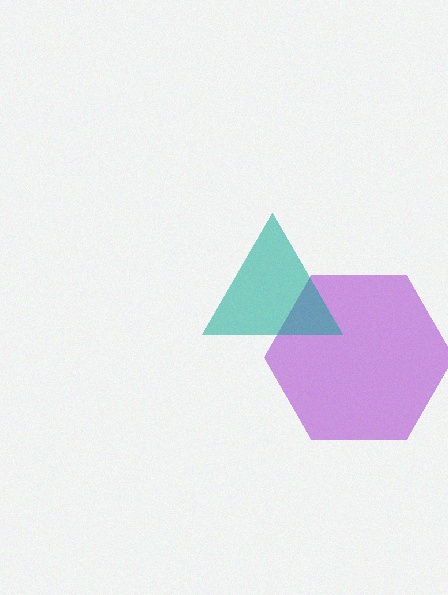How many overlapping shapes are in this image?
There are 2 overlapping shapes in the image.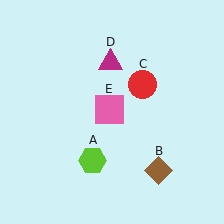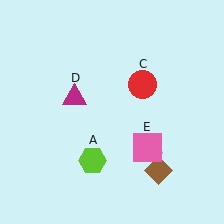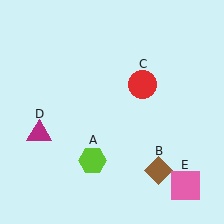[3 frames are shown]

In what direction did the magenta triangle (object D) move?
The magenta triangle (object D) moved down and to the left.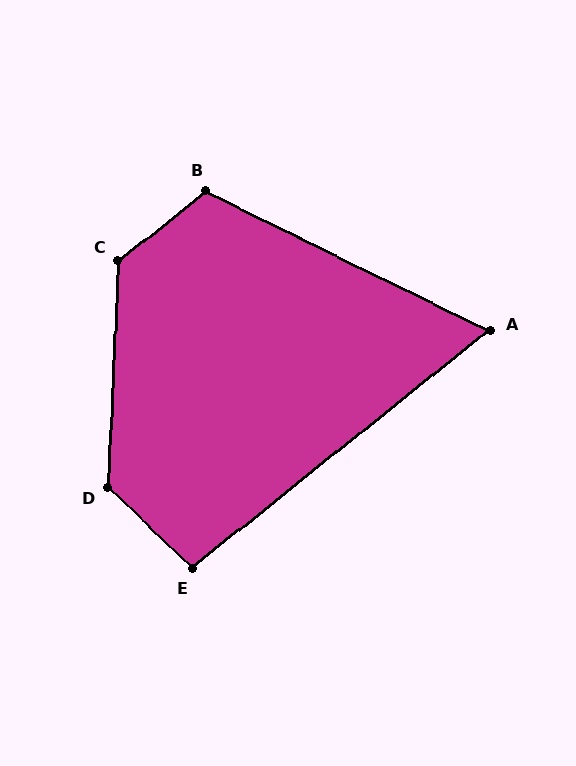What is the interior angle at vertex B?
Approximately 115 degrees (obtuse).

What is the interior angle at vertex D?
Approximately 131 degrees (obtuse).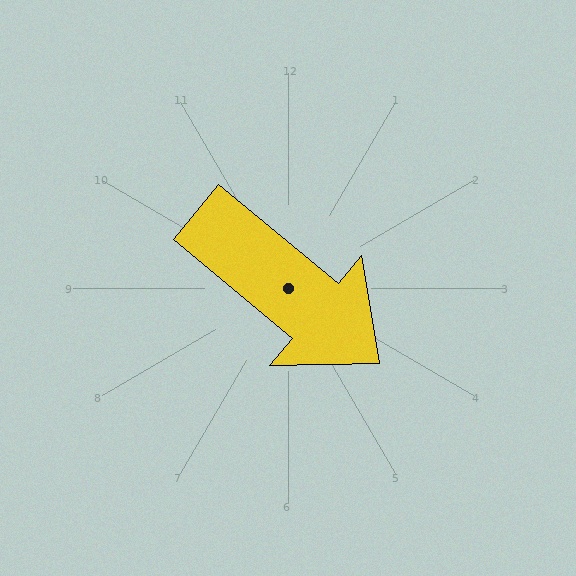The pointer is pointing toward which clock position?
Roughly 4 o'clock.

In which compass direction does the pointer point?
Southeast.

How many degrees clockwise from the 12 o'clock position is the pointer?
Approximately 130 degrees.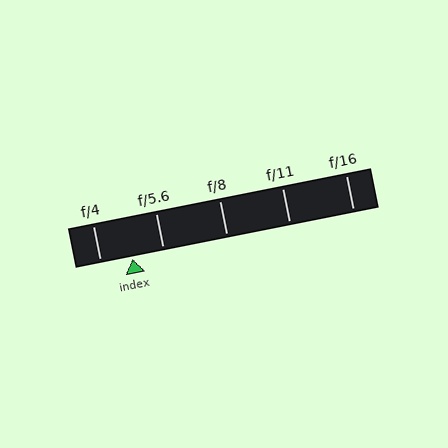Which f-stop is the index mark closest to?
The index mark is closest to f/4.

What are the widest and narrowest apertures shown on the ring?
The widest aperture shown is f/4 and the narrowest is f/16.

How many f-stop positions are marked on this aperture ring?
There are 5 f-stop positions marked.